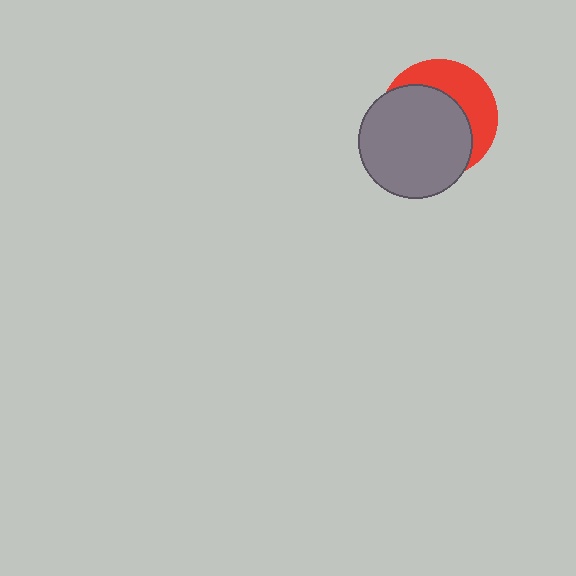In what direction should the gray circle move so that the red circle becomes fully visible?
The gray circle should move toward the lower-left. That is the shortest direction to clear the overlap and leave the red circle fully visible.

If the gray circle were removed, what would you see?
You would see the complete red circle.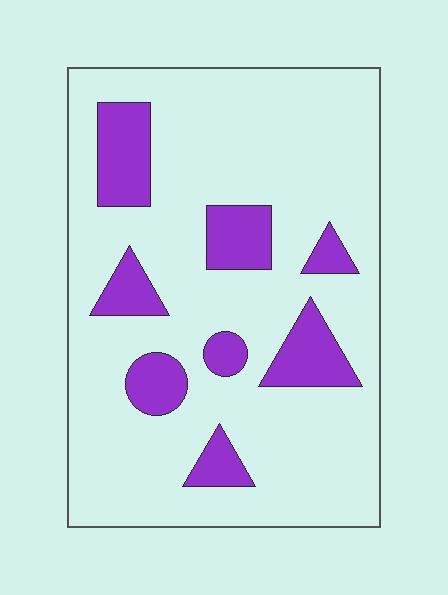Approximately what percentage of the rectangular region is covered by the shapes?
Approximately 20%.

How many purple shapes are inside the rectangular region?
8.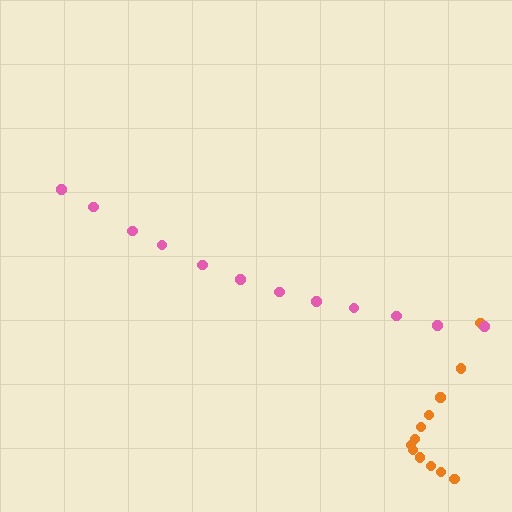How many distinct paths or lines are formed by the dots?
There are 2 distinct paths.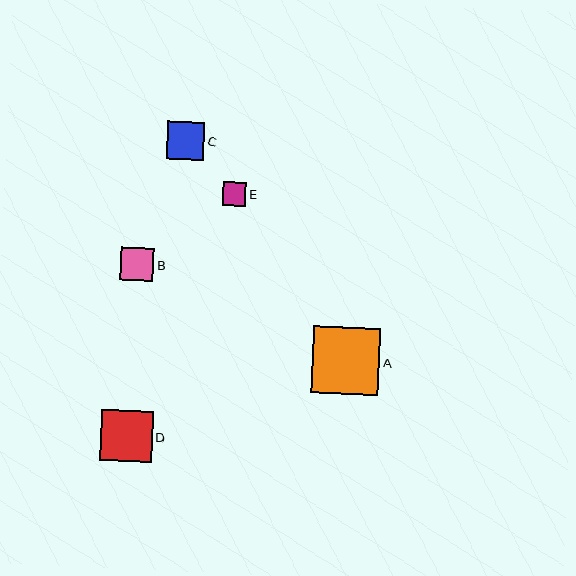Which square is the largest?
Square A is the largest with a size of approximately 68 pixels.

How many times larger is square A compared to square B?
Square A is approximately 2.1 times the size of square B.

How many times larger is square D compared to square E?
Square D is approximately 2.2 times the size of square E.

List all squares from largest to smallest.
From largest to smallest: A, D, C, B, E.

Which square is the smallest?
Square E is the smallest with a size of approximately 23 pixels.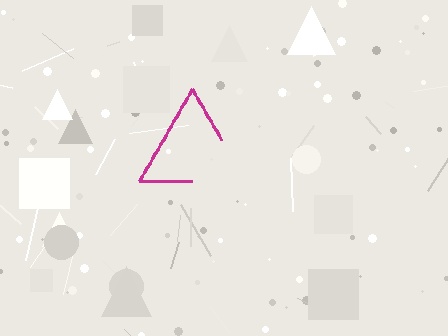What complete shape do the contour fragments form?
The contour fragments form a triangle.